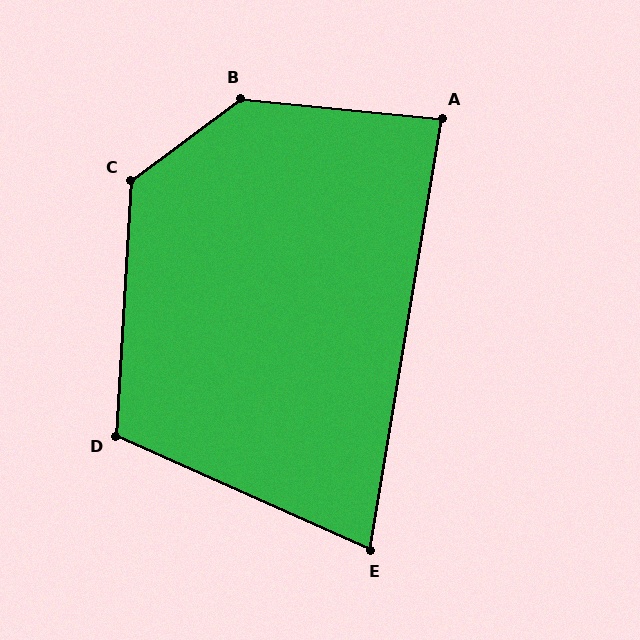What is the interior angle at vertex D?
Approximately 111 degrees (obtuse).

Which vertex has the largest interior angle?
B, at approximately 138 degrees.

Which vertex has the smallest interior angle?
E, at approximately 75 degrees.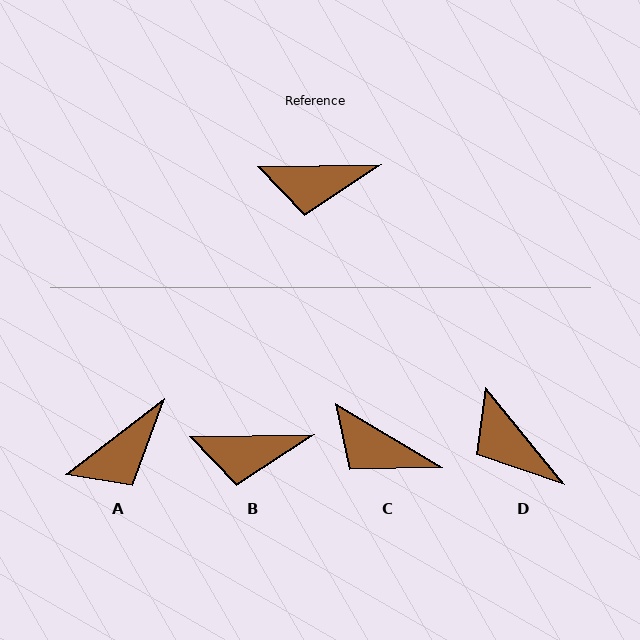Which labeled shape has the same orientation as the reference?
B.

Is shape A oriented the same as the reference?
No, it is off by about 36 degrees.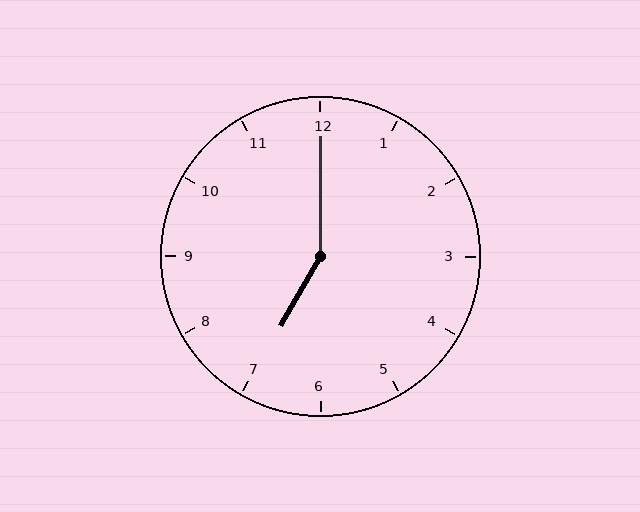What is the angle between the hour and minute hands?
Approximately 150 degrees.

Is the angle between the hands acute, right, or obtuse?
It is obtuse.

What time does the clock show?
7:00.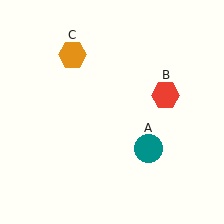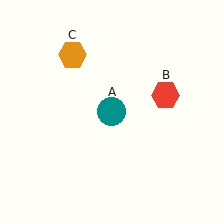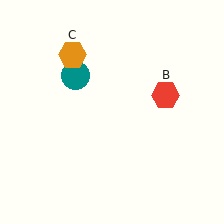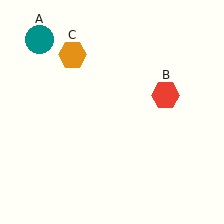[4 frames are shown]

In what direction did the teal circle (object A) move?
The teal circle (object A) moved up and to the left.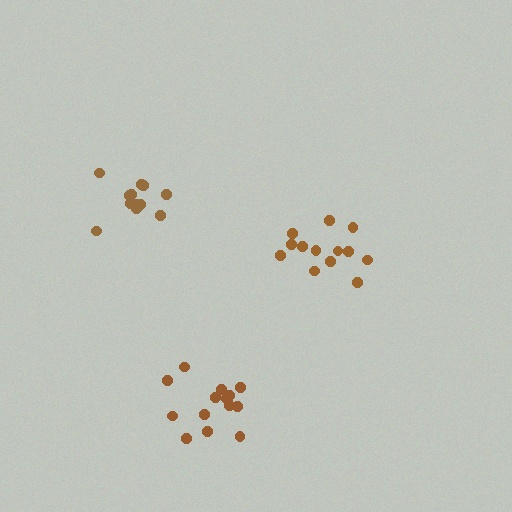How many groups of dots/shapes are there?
There are 3 groups.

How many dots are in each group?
Group 1: 13 dots, Group 2: 12 dots, Group 3: 15 dots (40 total).